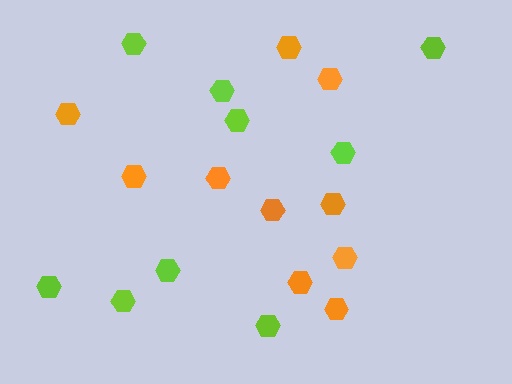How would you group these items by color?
There are 2 groups: one group of lime hexagons (9) and one group of orange hexagons (10).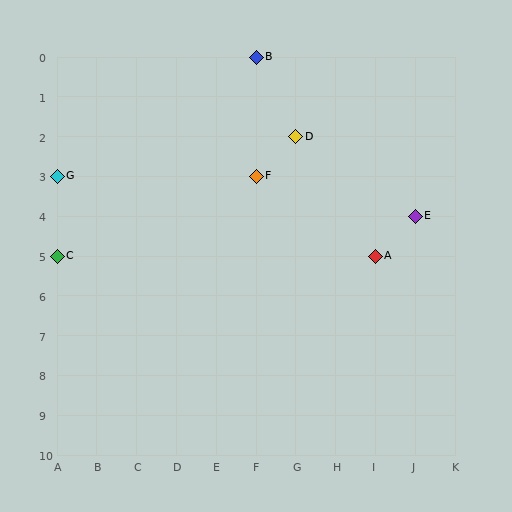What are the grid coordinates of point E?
Point E is at grid coordinates (J, 4).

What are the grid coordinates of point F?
Point F is at grid coordinates (F, 3).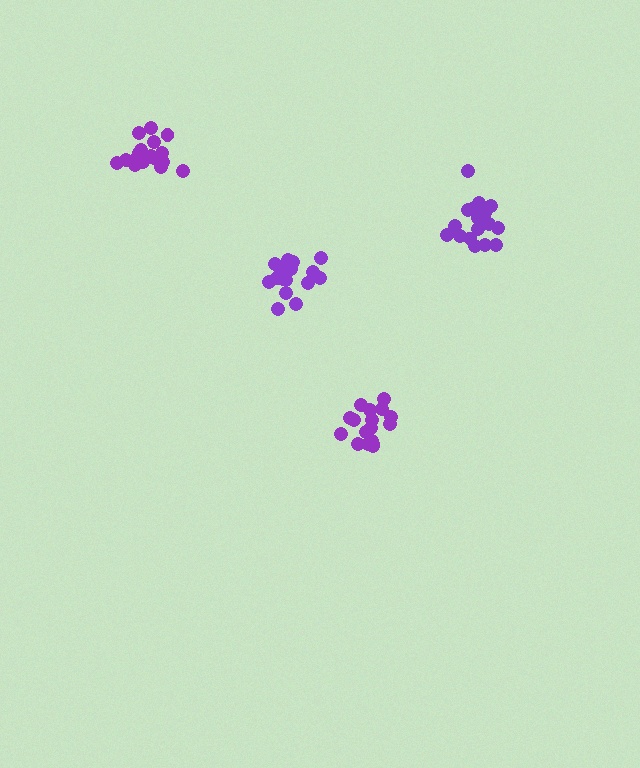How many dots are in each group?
Group 1: 19 dots, Group 2: 17 dots, Group 3: 17 dots, Group 4: 16 dots (69 total).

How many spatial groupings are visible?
There are 4 spatial groupings.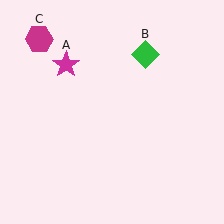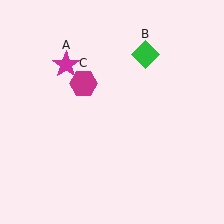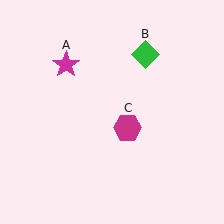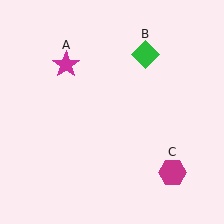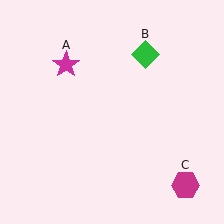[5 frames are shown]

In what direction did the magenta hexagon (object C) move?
The magenta hexagon (object C) moved down and to the right.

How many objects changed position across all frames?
1 object changed position: magenta hexagon (object C).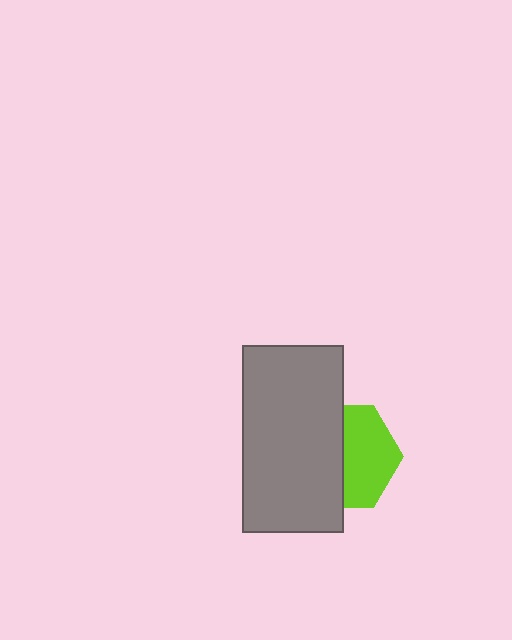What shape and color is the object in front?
The object in front is a gray rectangle.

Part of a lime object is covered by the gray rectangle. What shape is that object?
It is a hexagon.